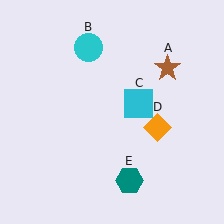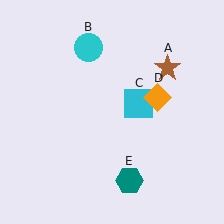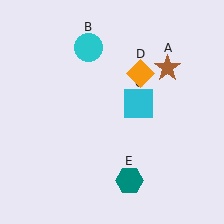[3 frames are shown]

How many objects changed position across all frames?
1 object changed position: orange diamond (object D).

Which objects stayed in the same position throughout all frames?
Brown star (object A) and cyan circle (object B) and cyan square (object C) and teal hexagon (object E) remained stationary.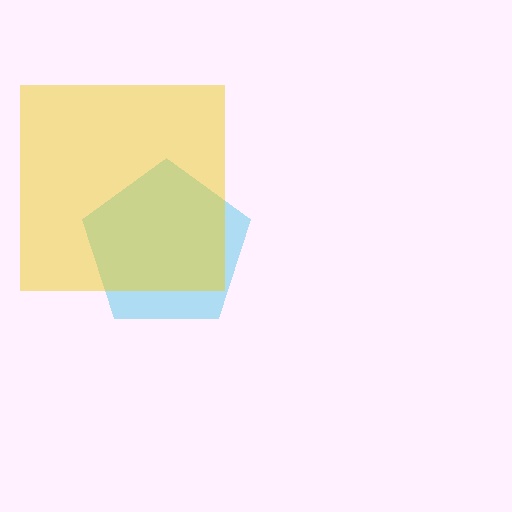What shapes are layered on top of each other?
The layered shapes are: a cyan pentagon, a yellow square.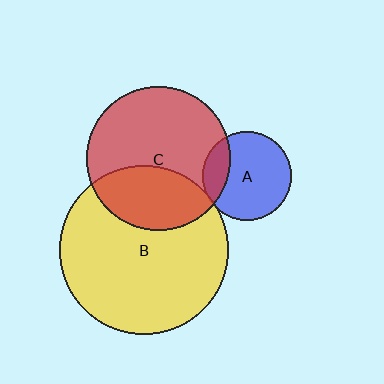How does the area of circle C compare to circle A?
Approximately 2.7 times.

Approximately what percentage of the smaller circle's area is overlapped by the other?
Approximately 35%.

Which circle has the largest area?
Circle B (yellow).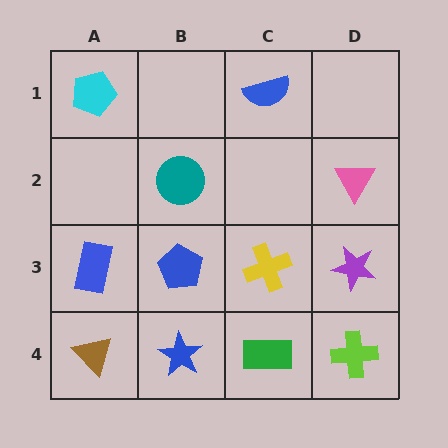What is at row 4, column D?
A lime cross.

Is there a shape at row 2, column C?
No, that cell is empty.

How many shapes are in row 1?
2 shapes.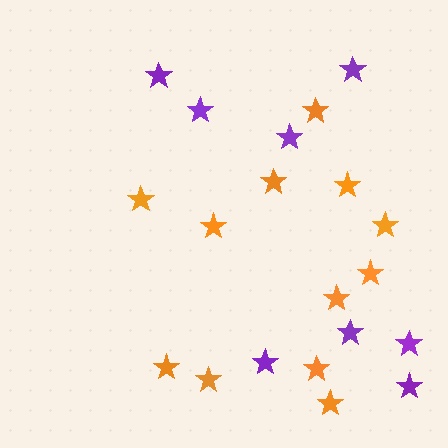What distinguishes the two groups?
There are 2 groups: one group of orange stars (12) and one group of purple stars (8).